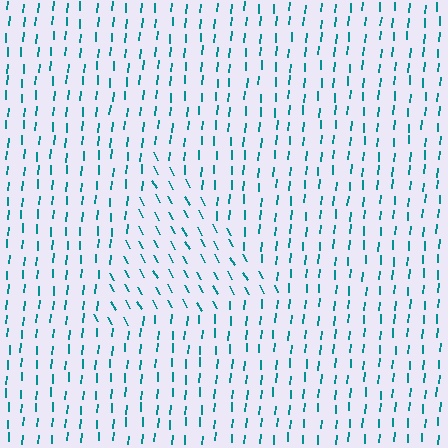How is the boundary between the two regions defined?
The boundary is defined purely by a change in line orientation (approximately 34 degrees difference). All lines are the same color and thickness.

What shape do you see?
I see a triangle.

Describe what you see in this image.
The image is filled with small teal line segments. A triangle region in the image has lines oriented differently from the surrounding lines, creating a visible texture boundary.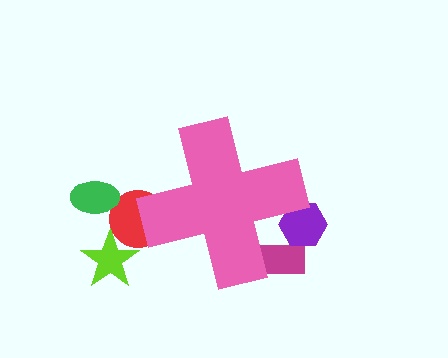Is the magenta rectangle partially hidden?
Yes, the magenta rectangle is partially hidden behind the pink cross.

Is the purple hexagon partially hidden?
Yes, the purple hexagon is partially hidden behind the pink cross.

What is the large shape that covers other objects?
A pink cross.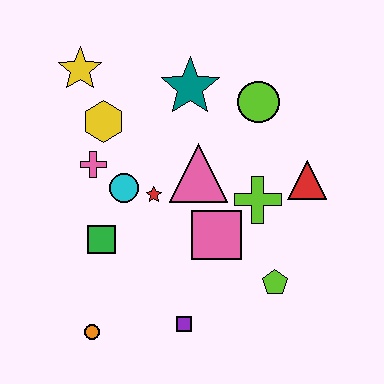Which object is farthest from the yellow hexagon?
The lime pentagon is farthest from the yellow hexagon.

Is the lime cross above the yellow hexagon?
No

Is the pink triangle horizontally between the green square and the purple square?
No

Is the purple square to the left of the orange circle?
No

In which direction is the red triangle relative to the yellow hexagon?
The red triangle is to the right of the yellow hexagon.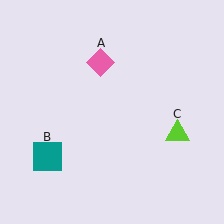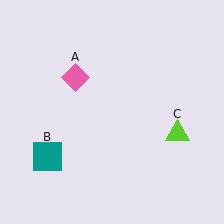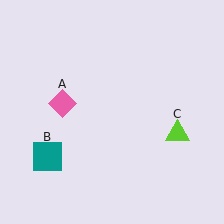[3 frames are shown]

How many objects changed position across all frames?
1 object changed position: pink diamond (object A).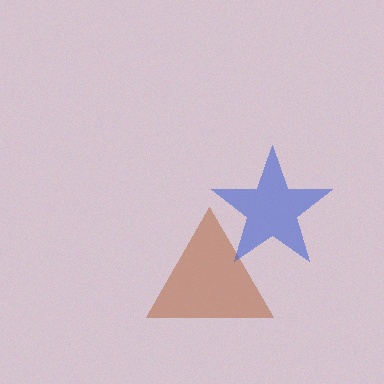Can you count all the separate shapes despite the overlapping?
Yes, there are 2 separate shapes.